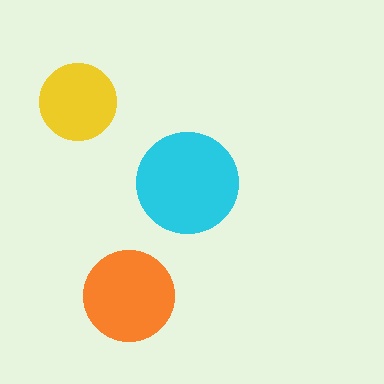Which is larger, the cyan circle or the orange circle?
The cyan one.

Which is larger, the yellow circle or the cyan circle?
The cyan one.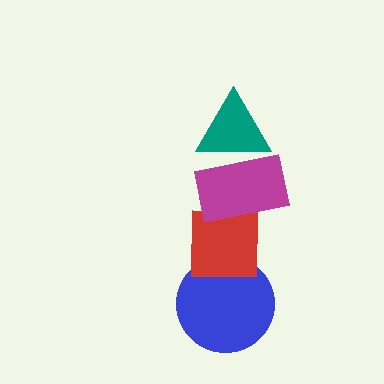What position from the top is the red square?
The red square is 3rd from the top.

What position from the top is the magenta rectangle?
The magenta rectangle is 2nd from the top.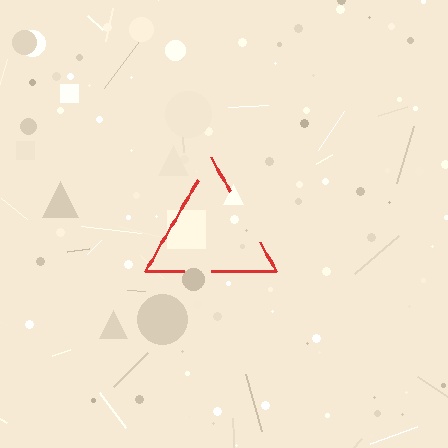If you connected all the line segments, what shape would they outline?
They would outline a triangle.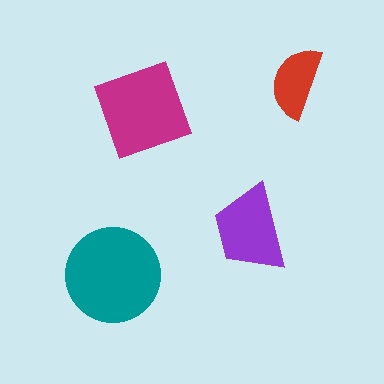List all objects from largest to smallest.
The teal circle, the magenta square, the purple trapezoid, the red semicircle.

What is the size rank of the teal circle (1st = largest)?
1st.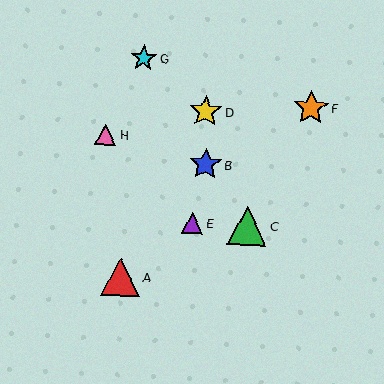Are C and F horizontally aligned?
No, C is at y≈226 and F is at y≈108.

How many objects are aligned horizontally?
2 objects (C, E) are aligned horizontally.